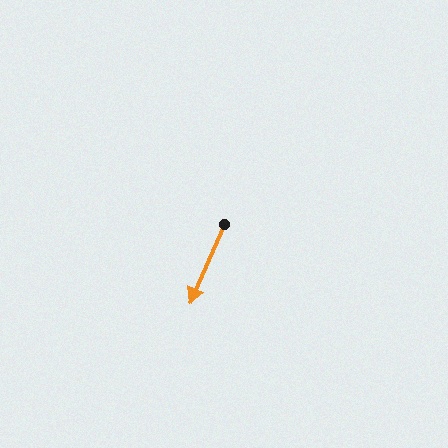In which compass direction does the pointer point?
Southwest.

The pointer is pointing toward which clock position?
Roughly 7 o'clock.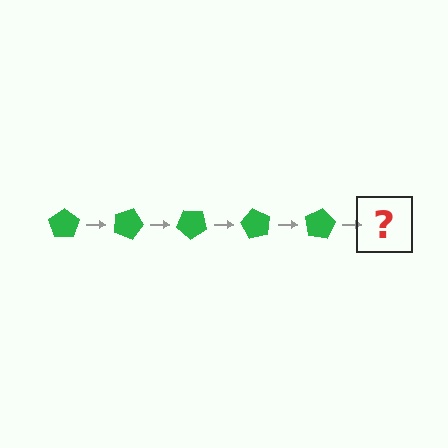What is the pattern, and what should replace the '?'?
The pattern is that the pentagon rotates 20 degrees each step. The '?' should be a green pentagon rotated 100 degrees.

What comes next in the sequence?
The next element should be a green pentagon rotated 100 degrees.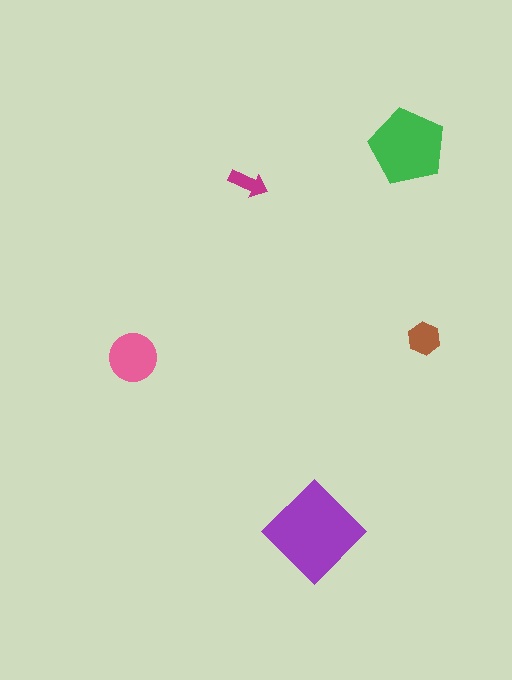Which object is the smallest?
The magenta arrow.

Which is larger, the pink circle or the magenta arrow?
The pink circle.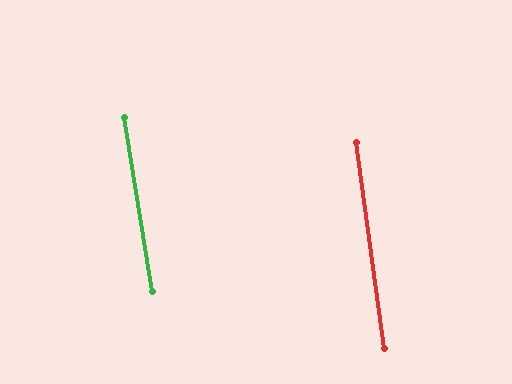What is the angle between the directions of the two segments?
Approximately 1 degree.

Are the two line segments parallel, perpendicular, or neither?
Parallel — their directions differ by only 1.3°.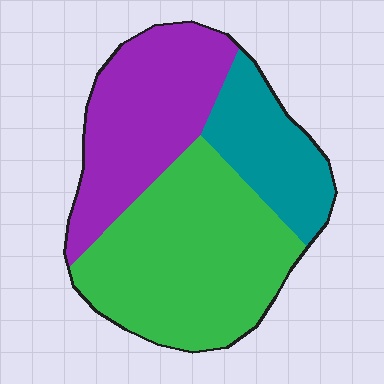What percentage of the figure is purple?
Purple takes up about one third (1/3) of the figure.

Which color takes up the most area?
Green, at roughly 45%.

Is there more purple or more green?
Green.